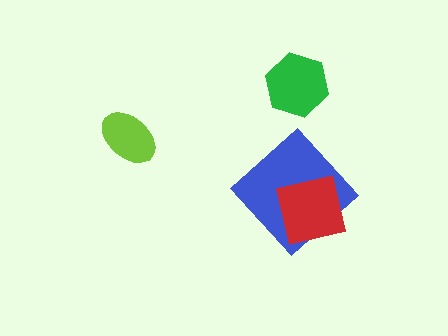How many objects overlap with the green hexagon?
0 objects overlap with the green hexagon.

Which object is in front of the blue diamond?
The red square is in front of the blue diamond.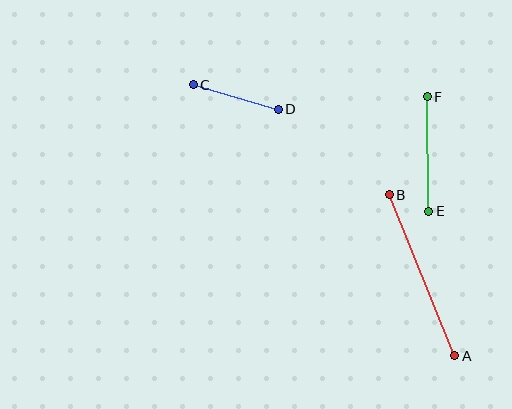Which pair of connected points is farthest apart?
Points A and B are farthest apart.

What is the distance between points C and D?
The distance is approximately 89 pixels.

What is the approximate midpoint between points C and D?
The midpoint is at approximately (236, 97) pixels.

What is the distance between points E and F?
The distance is approximately 115 pixels.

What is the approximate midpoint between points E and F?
The midpoint is at approximately (428, 154) pixels.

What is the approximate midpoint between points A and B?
The midpoint is at approximately (422, 275) pixels.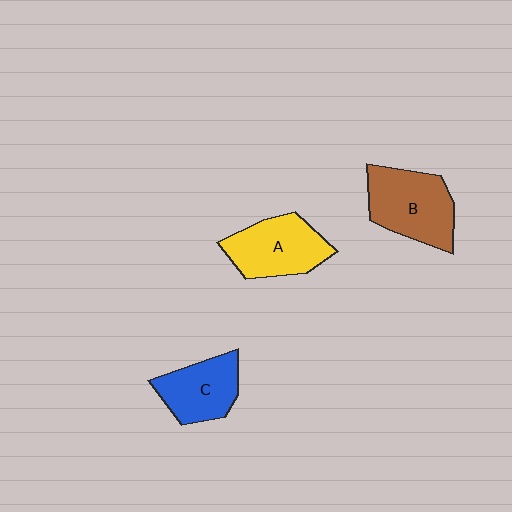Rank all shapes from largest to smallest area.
From largest to smallest: B (brown), A (yellow), C (blue).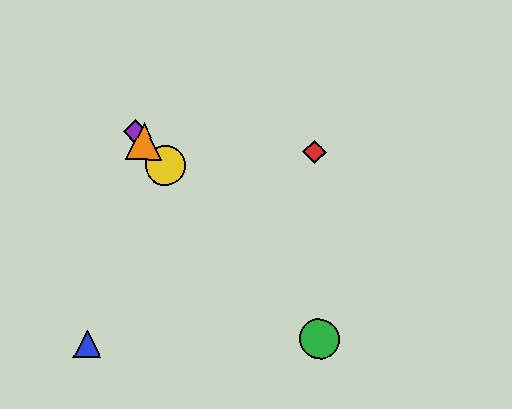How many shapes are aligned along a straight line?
4 shapes (the green circle, the yellow circle, the purple diamond, the orange triangle) are aligned along a straight line.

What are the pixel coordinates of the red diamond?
The red diamond is at (315, 152).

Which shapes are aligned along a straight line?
The green circle, the yellow circle, the purple diamond, the orange triangle are aligned along a straight line.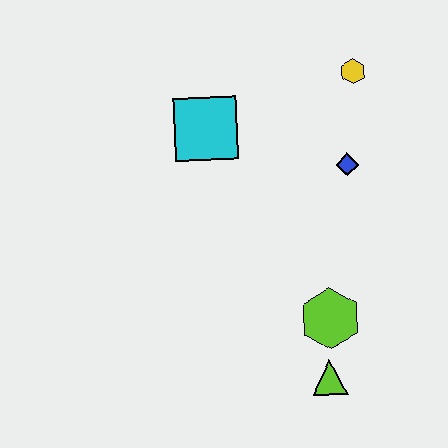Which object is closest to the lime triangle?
The lime hexagon is closest to the lime triangle.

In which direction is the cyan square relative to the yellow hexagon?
The cyan square is to the left of the yellow hexagon.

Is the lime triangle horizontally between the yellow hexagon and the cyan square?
Yes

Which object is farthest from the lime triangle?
The yellow hexagon is farthest from the lime triangle.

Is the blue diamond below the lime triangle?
No